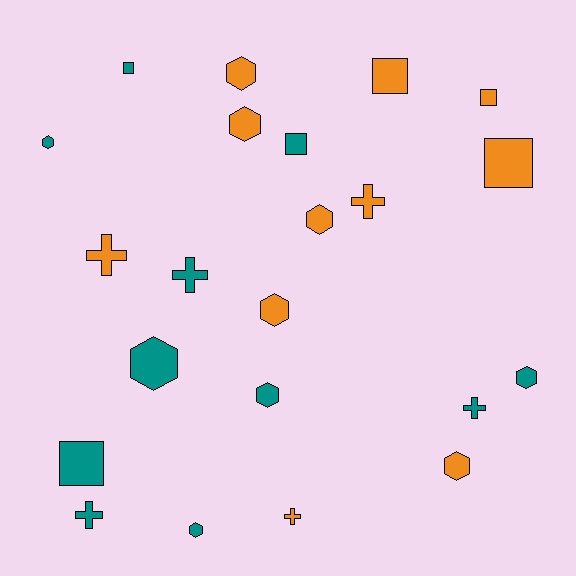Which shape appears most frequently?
Hexagon, with 10 objects.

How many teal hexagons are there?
There are 5 teal hexagons.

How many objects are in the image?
There are 22 objects.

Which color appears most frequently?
Orange, with 11 objects.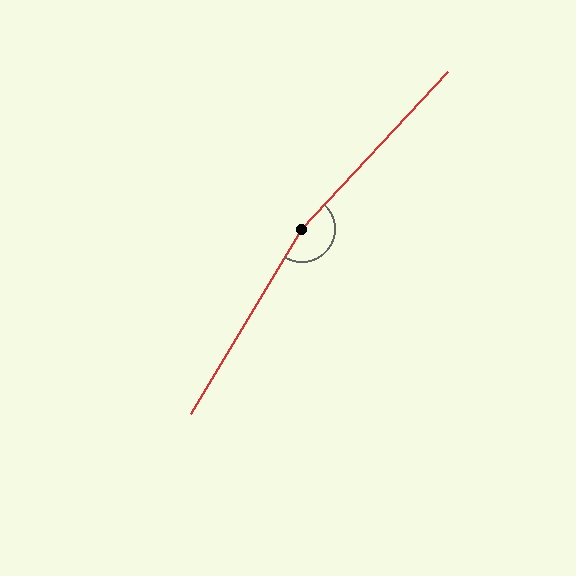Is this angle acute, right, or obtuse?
It is obtuse.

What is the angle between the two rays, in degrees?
Approximately 168 degrees.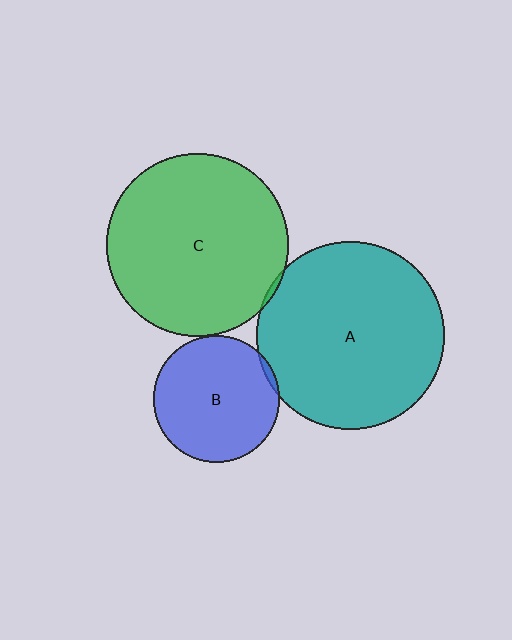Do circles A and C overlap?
Yes.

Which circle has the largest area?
Circle A (teal).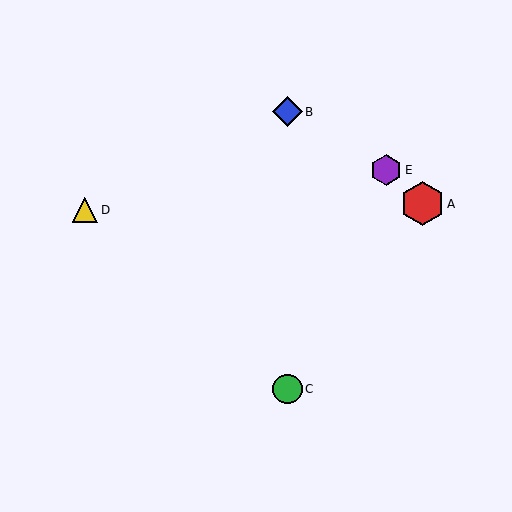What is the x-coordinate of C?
Object C is at x≈287.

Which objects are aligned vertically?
Objects B, C are aligned vertically.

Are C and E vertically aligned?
No, C is at x≈287 and E is at x≈386.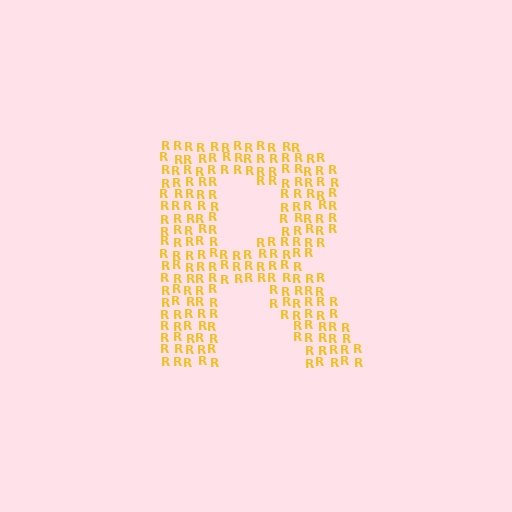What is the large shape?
The large shape is the letter R.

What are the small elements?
The small elements are letter R's.